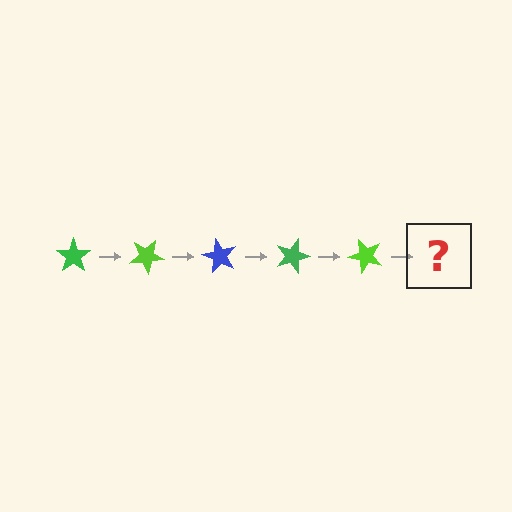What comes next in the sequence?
The next element should be a blue star, rotated 150 degrees from the start.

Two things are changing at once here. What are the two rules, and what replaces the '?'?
The two rules are that it rotates 30 degrees each step and the color cycles through green, lime, and blue. The '?' should be a blue star, rotated 150 degrees from the start.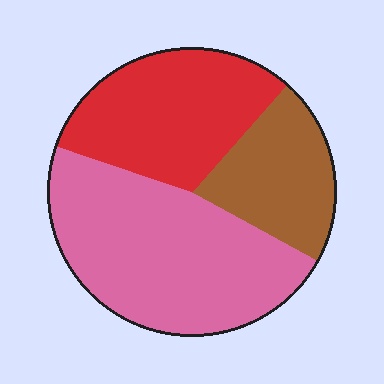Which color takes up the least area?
Brown, at roughly 20%.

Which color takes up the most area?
Pink, at roughly 45%.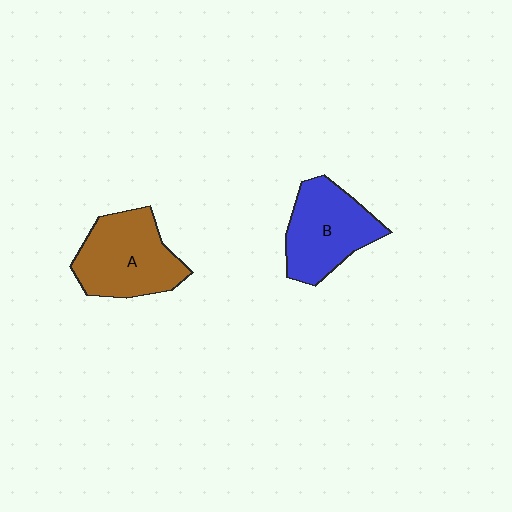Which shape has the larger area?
Shape A (brown).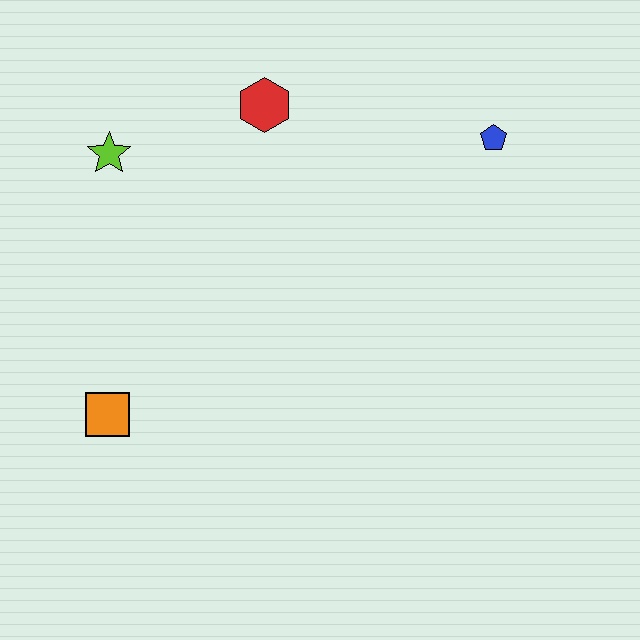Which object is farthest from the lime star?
The blue pentagon is farthest from the lime star.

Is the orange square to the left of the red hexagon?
Yes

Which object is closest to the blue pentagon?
The red hexagon is closest to the blue pentagon.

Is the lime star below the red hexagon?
Yes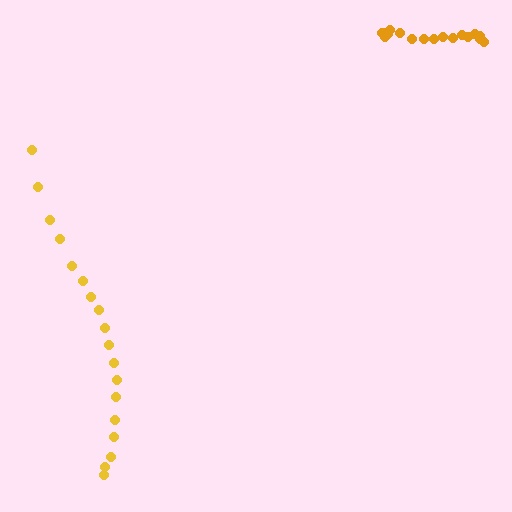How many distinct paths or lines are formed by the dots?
There are 2 distinct paths.